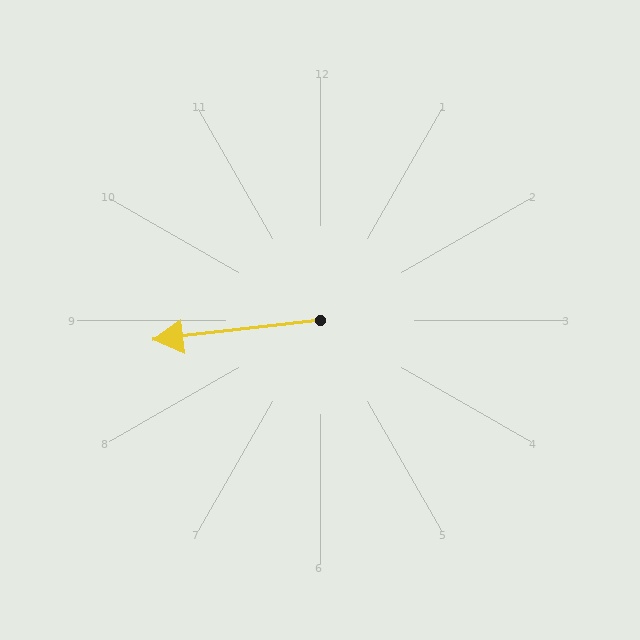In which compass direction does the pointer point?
West.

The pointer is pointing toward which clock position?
Roughly 9 o'clock.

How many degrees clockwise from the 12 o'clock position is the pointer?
Approximately 263 degrees.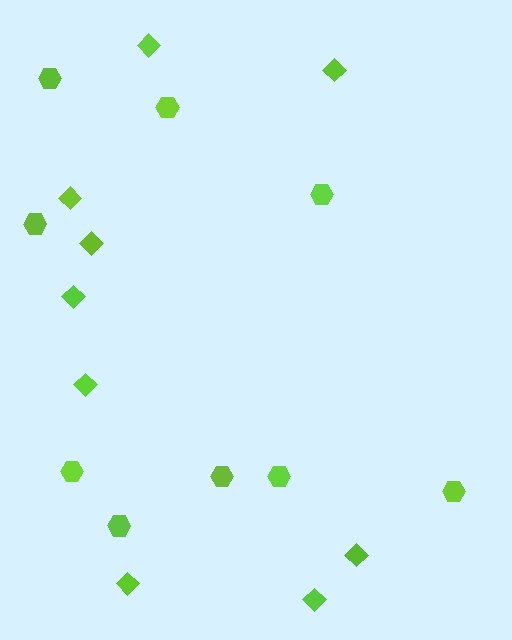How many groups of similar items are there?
There are 2 groups: one group of hexagons (9) and one group of diamonds (9).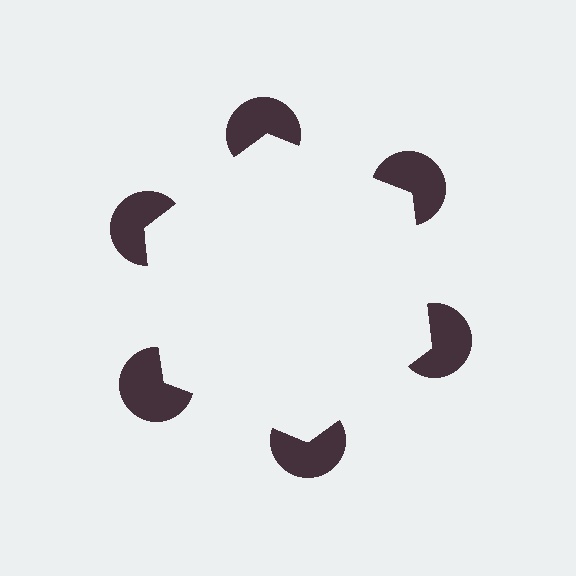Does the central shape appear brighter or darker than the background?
It typically appears slightly brighter than the background, even though no actual brightness change is drawn.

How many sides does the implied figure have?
6 sides.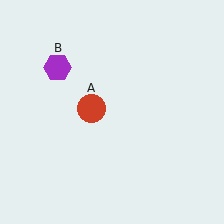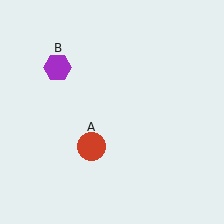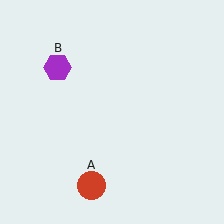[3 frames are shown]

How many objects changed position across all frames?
1 object changed position: red circle (object A).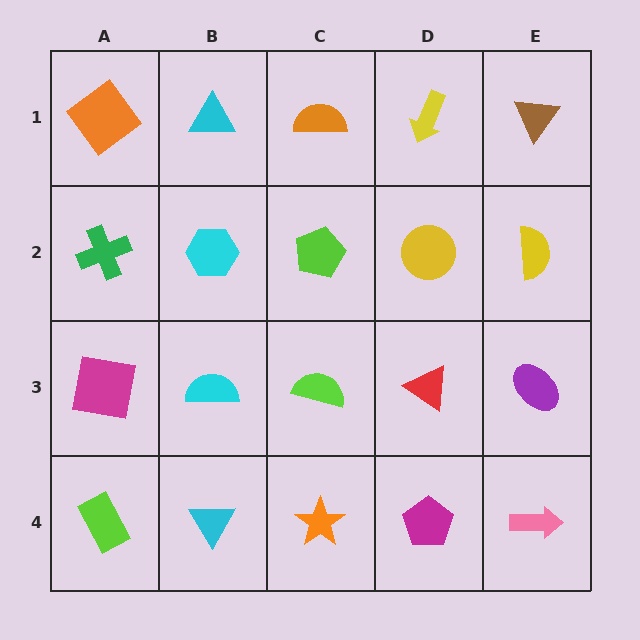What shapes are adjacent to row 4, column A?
A magenta square (row 3, column A), a cyan triangle (row 4, column B).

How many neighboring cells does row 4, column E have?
2.